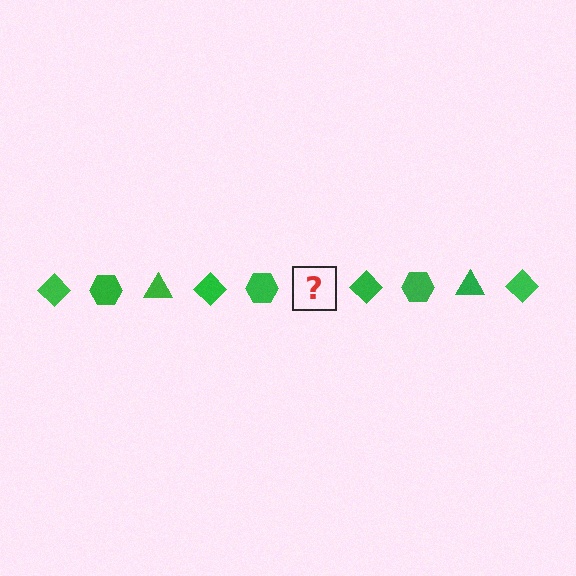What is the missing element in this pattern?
The missing element is a green triangle.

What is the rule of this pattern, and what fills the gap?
The rule is that the pattern cycles through diamond, hexagon, triangle shapes in green. The gap should be filled with a green triangle.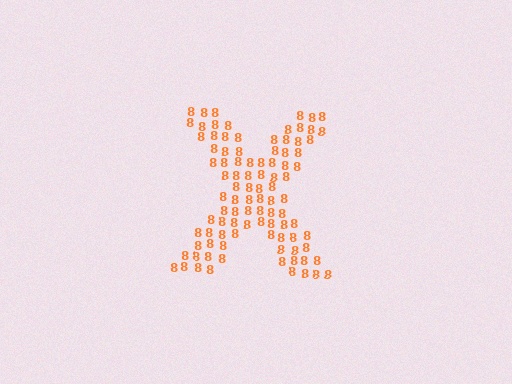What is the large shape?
The large shape is the letter X.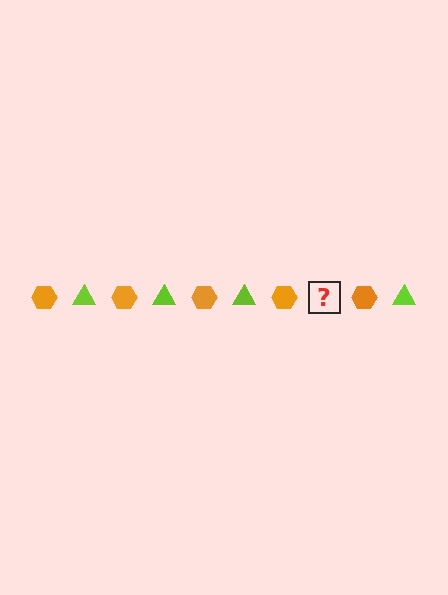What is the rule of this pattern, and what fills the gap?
The rule is that the pattern alternates between orange hexagon and lime triangle. The gap should be filled with a lime triangle.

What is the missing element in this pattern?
The missing element is a lime triangle.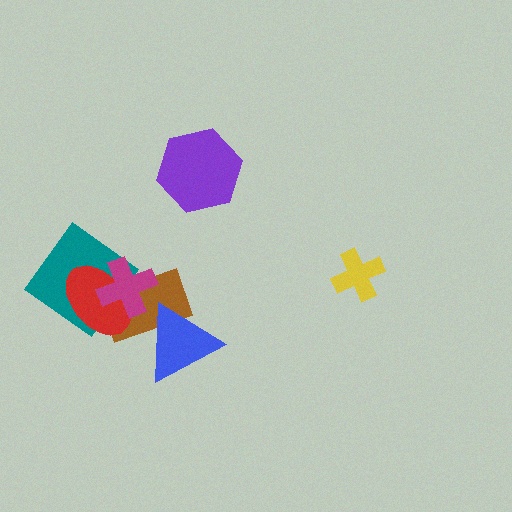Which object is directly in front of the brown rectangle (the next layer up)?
The teal diamond is directly in front of the brown rectangle.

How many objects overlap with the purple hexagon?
0 objects overlap with the purple hexagon.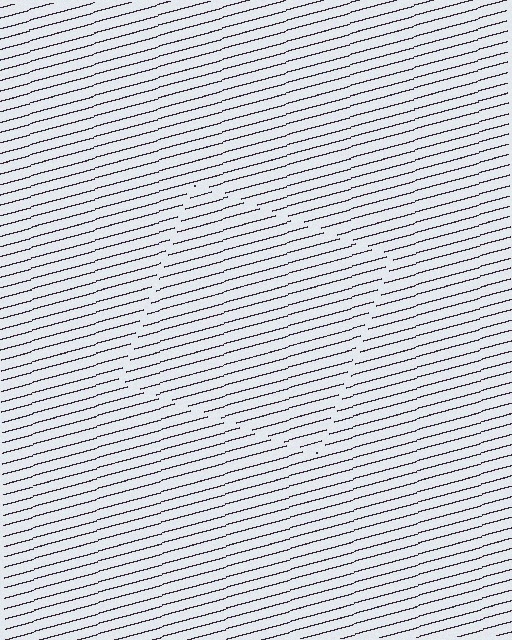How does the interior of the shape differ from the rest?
The interior of the shape contains the same grating, shifted by half a period — the contour is defined by the phase discontinuity where line-ends from the inner and outer gratings abut.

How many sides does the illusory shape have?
4 sides — the line-ends trace a square.